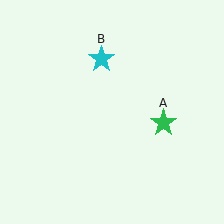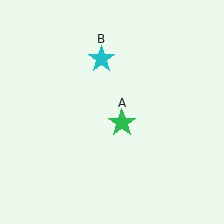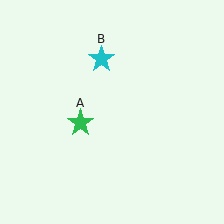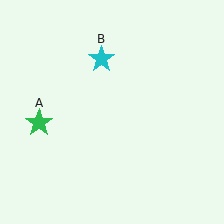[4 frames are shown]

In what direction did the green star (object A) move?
The green star (object A) moved left.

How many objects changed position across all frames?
1 object changed position: green star (object A).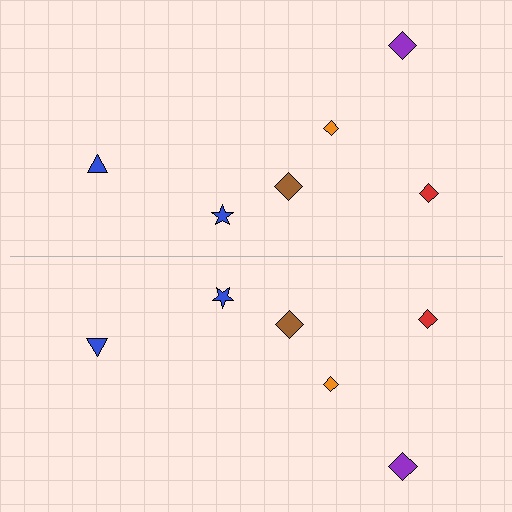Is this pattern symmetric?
Yes, this pattern has bilateral (reflection) symmetry.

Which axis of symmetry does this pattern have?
The pattern has a horizontal axis of symmetry running through the center of the image.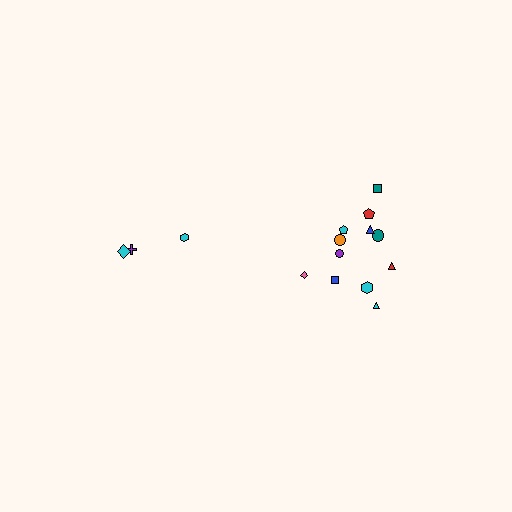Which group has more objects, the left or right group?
The right group.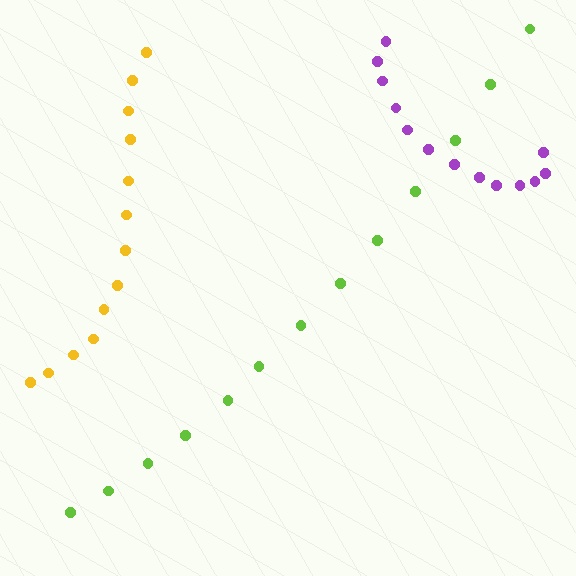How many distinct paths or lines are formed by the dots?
There are 3 distinct paths.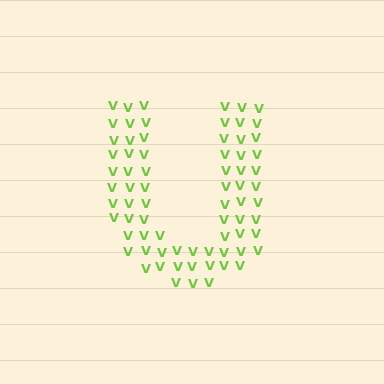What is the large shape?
The large shape is the letter U.